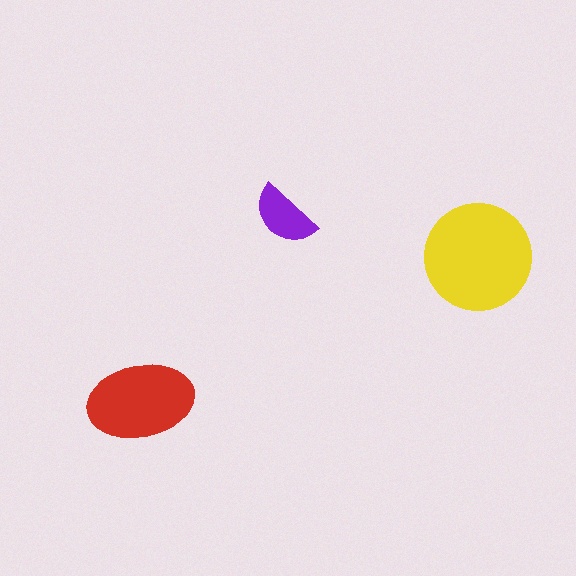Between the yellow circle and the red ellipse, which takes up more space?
The yellow circle.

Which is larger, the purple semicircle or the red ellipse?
The red ellipse.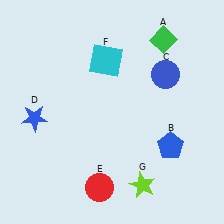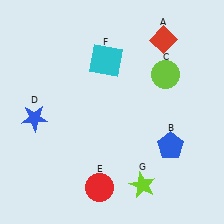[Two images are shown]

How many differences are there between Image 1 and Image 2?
There are 2 differences between the two images.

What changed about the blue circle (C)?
In Image 1, C is blue. In Image 2, it changed to lime.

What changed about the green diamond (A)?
In Image 1, A is green. In Image 2, it changed to red.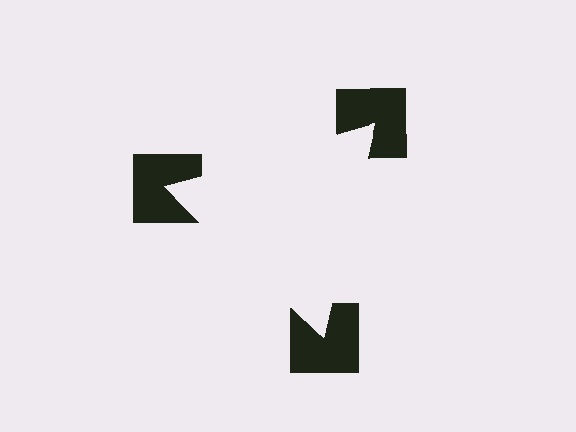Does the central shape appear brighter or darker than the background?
It typically appears slightly brighter than the background, even though no actual brightness change is drawn.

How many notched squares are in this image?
There are 3 — one at each vertex of the illusory triangle.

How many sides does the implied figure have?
3 sides.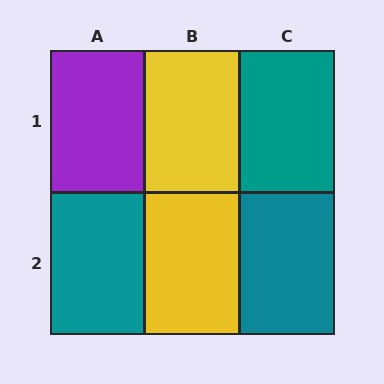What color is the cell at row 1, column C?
Teal.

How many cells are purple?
1 cell is purple.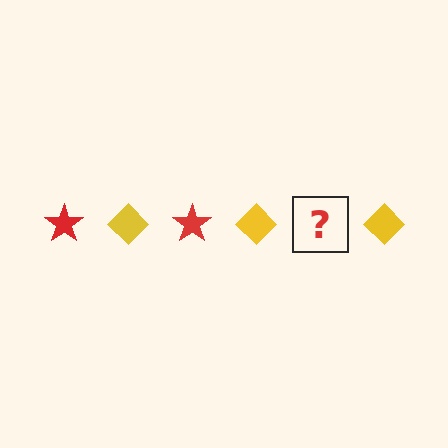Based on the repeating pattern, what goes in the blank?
The blank should be a red star.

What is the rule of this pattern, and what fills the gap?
The rule is that the pattern alternates between red star and yellow diamond. The gap should be filled with a red star.